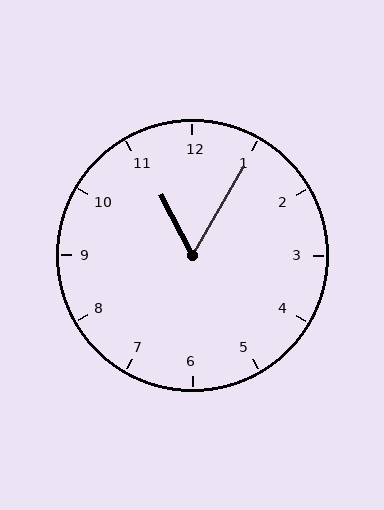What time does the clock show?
11:05.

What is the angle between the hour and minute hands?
Approximately 58 degrees.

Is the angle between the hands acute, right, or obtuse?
It is acute.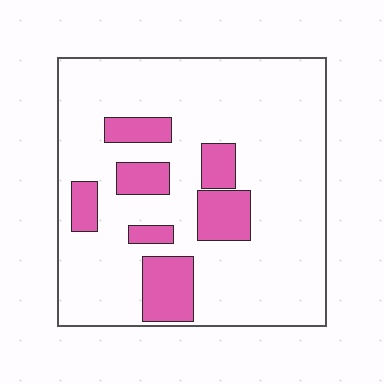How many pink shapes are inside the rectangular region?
7.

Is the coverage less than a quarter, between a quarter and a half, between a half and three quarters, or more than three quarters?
Less than a quarter.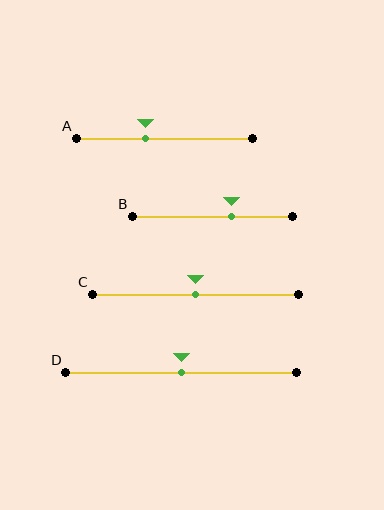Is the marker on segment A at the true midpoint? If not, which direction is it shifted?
No, the marker on segment A is shifted to the left by about 11% of the segment length.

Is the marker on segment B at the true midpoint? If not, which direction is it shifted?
No, the marker on segment B is shifted to the right by about 12% of the segment length.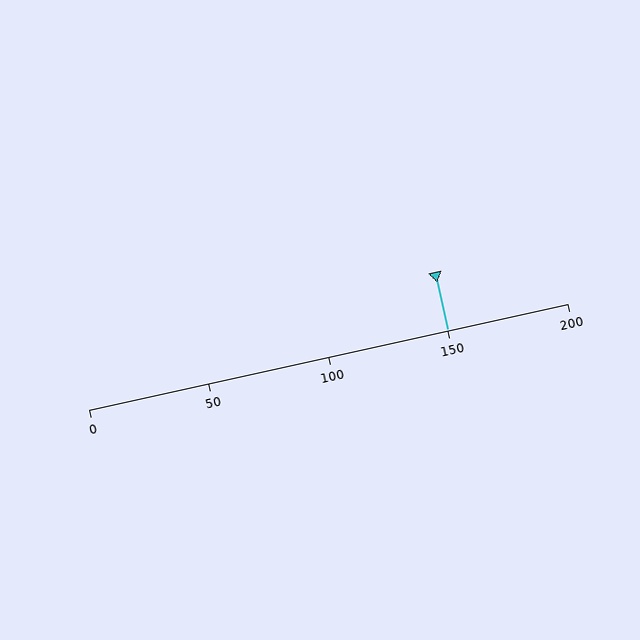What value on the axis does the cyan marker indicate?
The marker indicates approximately 150.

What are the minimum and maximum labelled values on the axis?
The axis runs from 0 to 200.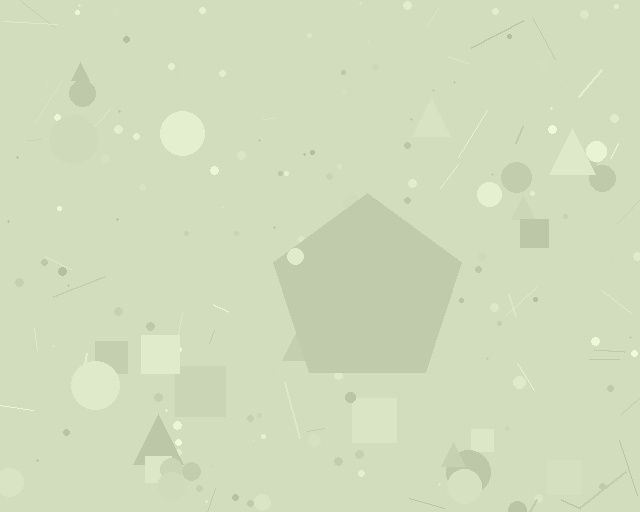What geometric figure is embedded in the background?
A pentagon is embedded in the background.